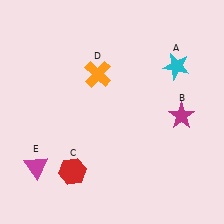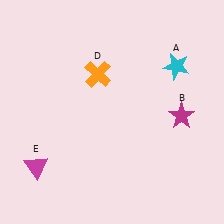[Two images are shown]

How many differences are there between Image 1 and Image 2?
There is 1 difference between the two images.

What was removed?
The red hexagon (C) was removed in Image 2.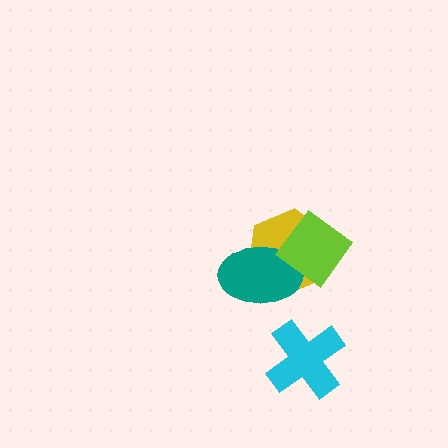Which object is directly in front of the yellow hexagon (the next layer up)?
The teal ellipse is directly in front of the yellow hexagon.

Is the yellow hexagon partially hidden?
Yes, it is partially covered by another shape.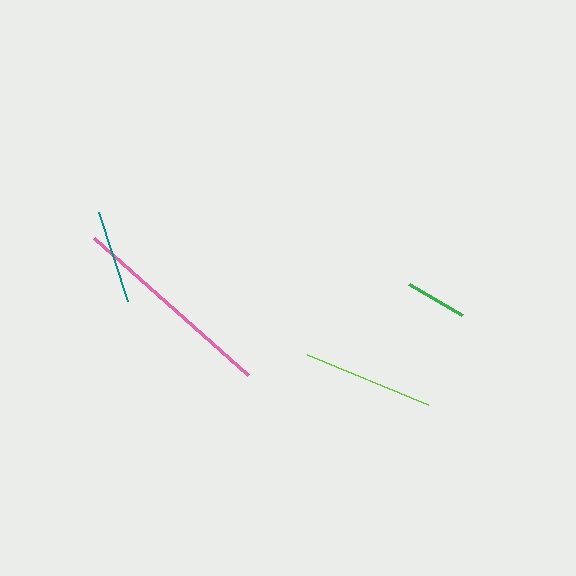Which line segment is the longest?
The pink line is the longest at approximately 206 pixels.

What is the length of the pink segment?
The pink segment is approximately 206 pixels long.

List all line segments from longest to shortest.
From longest to shortest: pink, lime, teal, green.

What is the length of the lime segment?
The lime segment is approximately 130 pixels long.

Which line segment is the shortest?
The green line is the shortest at approximately 61 pixels.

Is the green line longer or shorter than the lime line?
The lime line is longer than the green line.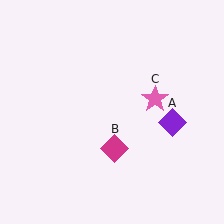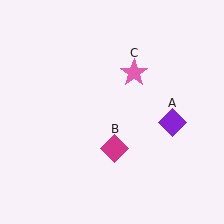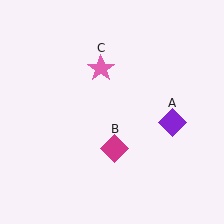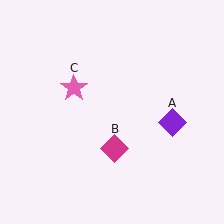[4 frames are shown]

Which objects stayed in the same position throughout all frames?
Purple diamond (object A) and magenta diamond (object B) remained stationary.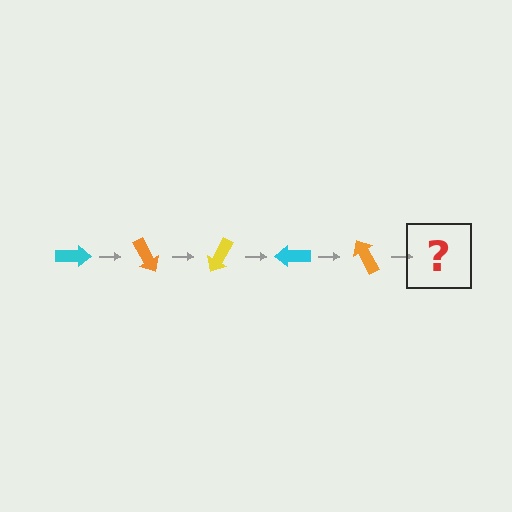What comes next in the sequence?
The next element should be a yellow arrow, rotated 300 degrees from the start.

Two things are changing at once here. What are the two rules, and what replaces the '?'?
The two rules are that it rotates 60 degrees each step and the color cycles through cyan, orange, and yellow. The '?' should be a yellow arrow, rotated 300 degrees from the start.